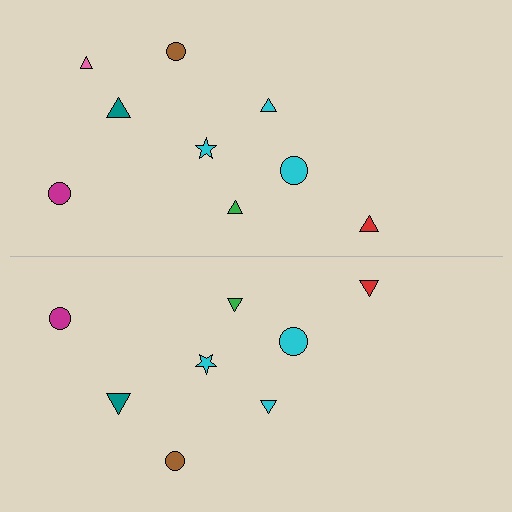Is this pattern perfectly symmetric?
No, the pattern is not perfectly symmetric. A pink triangle is missing from the bottom side.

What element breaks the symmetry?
A pink triangle is missing from the bottom side.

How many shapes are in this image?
There are 17 shapes in this image.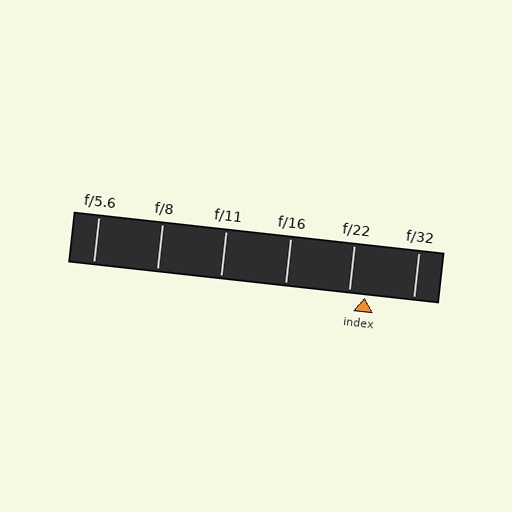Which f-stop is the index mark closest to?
The index mark is closest to f/22.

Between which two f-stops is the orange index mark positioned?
The index mark is between f/22 and f/32.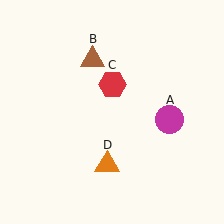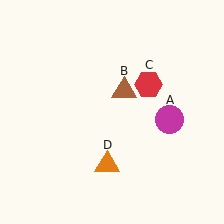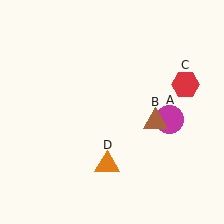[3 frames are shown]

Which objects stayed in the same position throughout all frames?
Magenta circle (object A) and orange triangle (object D) remained stationary.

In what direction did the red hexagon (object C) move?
The red hexagon (object C) moved right.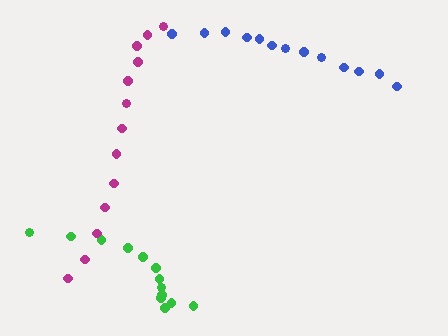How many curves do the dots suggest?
There are 3 distinct paths.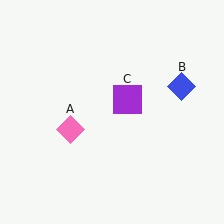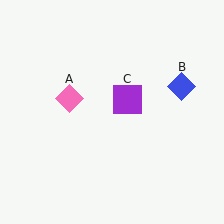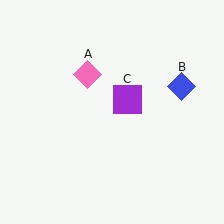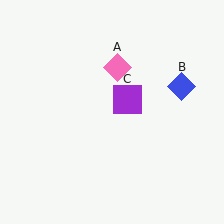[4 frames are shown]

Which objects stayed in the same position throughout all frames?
Blue diamond (object B) and purple square (object C) remained stationary.